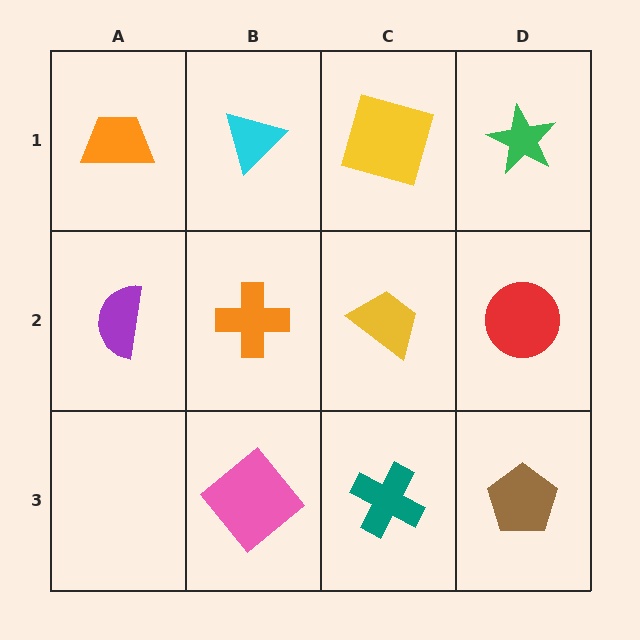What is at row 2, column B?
An orange cross.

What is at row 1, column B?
A cyan triangle.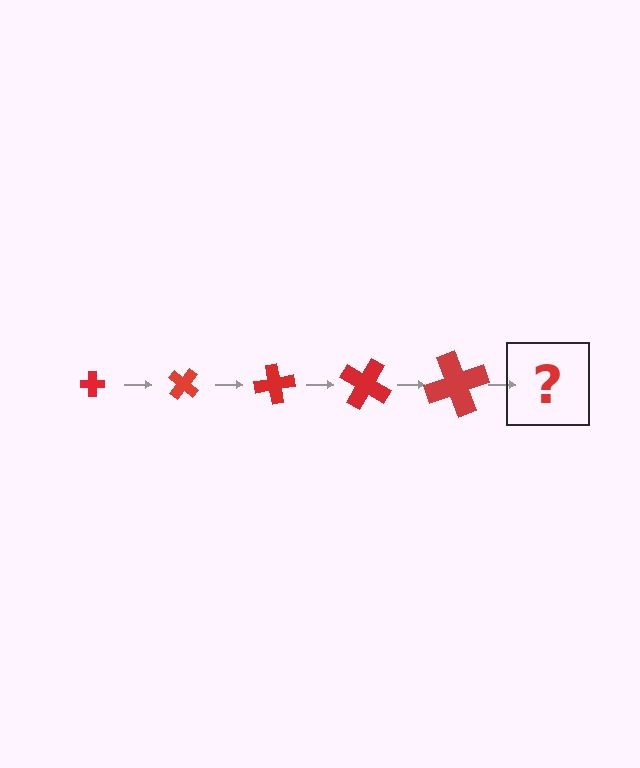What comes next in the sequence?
The next element should be a cross, larger than the previous one and rotated 200 degrees from the start.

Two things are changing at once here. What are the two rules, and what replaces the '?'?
The two rules are that the cross grows larger each step and it rotates 40 degrees each step. The '?' should be a cross, larger than the previous one and rotated 200 degrees from the start.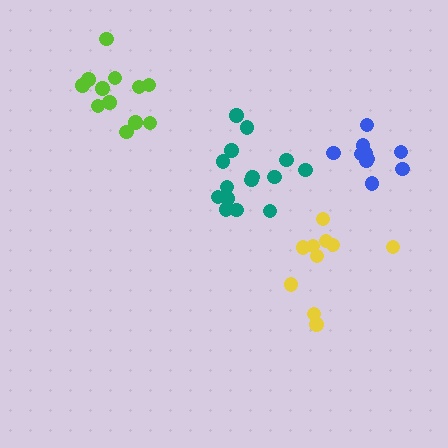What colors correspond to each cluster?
The clusters are colored: teal, lime, yellow, blue.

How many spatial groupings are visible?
There are 4 spatial groupings.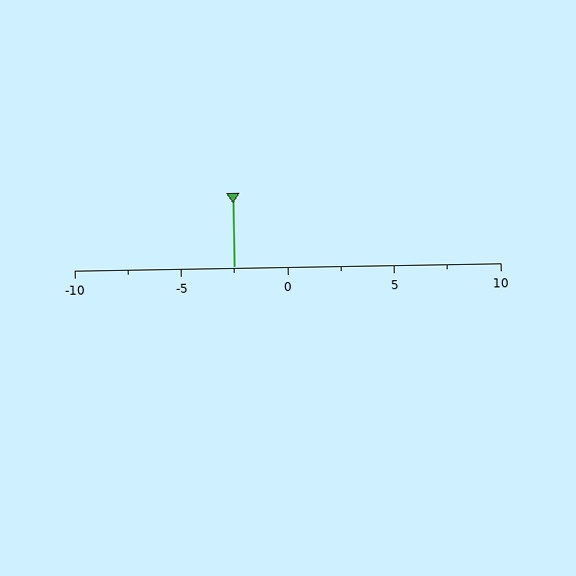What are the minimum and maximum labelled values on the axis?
The axis runs from -10 to 10.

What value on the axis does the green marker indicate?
The marker indicates approximately -2.5.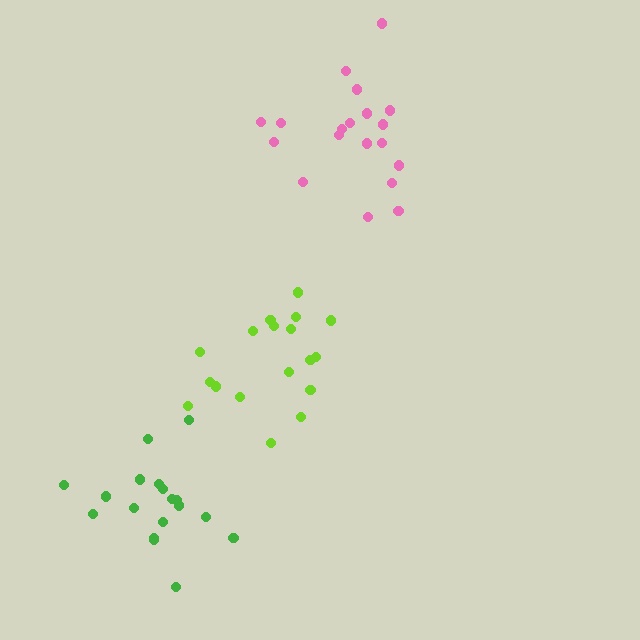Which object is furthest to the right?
The pink cluster is rightmost.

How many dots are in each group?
Group 1: 18 dots, Group 2: 19 dots, Group 3: 18 dots (55 total).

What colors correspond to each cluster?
The clusters are colored: lime, pink, green.